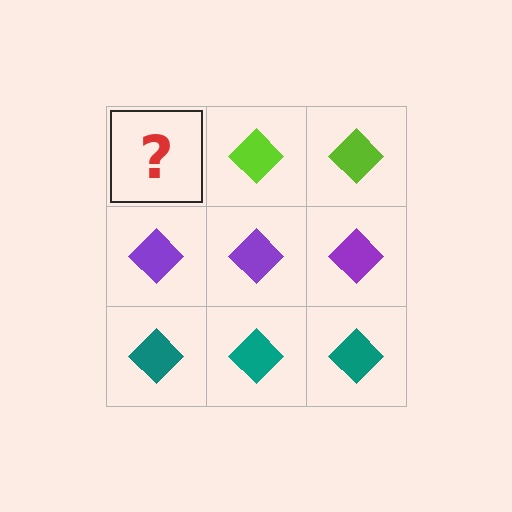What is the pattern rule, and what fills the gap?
The rule is that each row has a consistent color. The gap should be filled with a lime diamond.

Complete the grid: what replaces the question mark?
The question mark should be replaced with a lime diamond.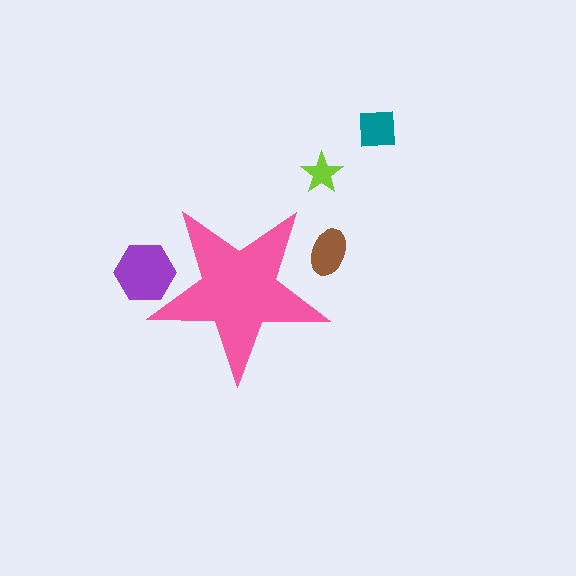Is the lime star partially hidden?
No, the lime star is fully visible.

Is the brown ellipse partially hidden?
Yes, the brown ellipse is partially hidden behind the pink star.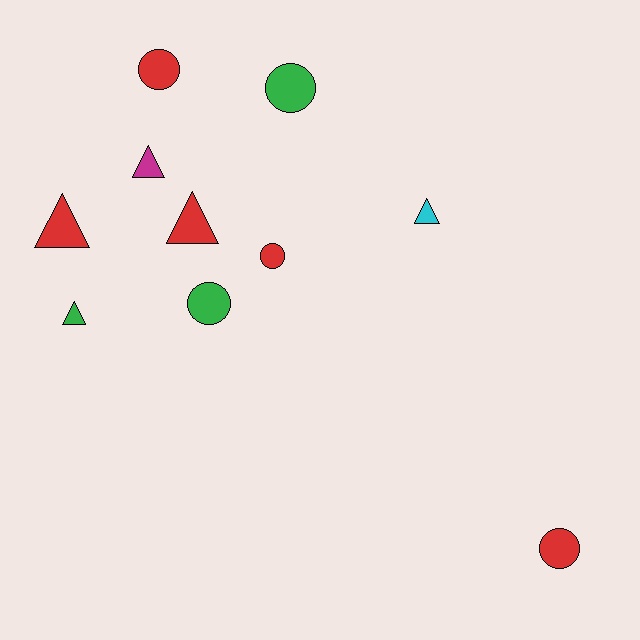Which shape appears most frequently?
Circle, with 5 objects.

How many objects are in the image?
There are 10 objects.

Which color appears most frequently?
Red, with 5 objects.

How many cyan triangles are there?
There is 1 cyan triangle.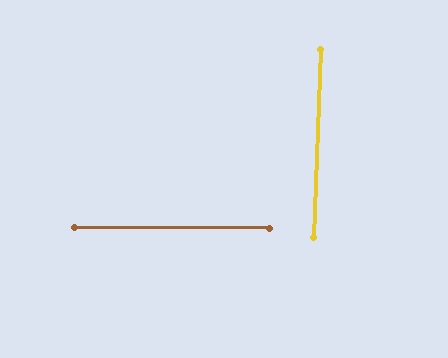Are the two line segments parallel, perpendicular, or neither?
Perpendicular — they meet at approximately 88°.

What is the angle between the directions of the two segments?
Approximately 88 degrees.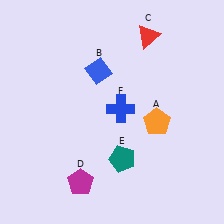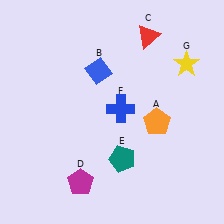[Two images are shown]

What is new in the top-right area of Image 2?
A yellow star (G) was added in the top-right area of Image 2.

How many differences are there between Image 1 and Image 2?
There is 1 difference between the two images.